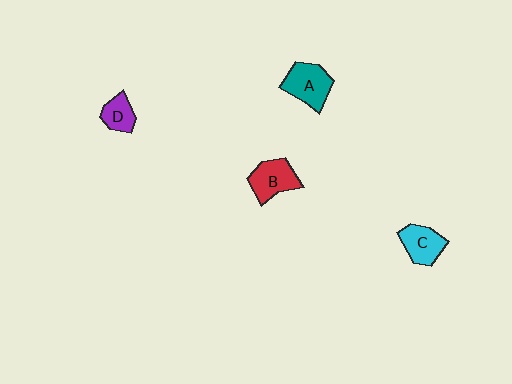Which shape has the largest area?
Shape A (teal).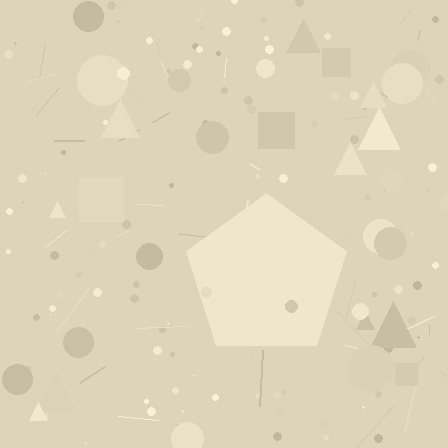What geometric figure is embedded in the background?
A pentagon is embedded in the background.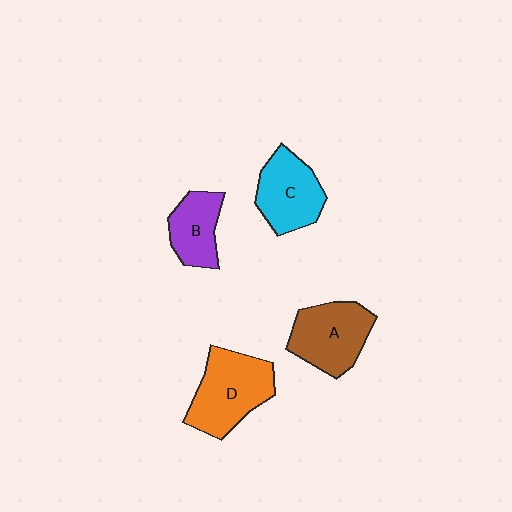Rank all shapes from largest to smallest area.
From largest to smallest: D (orange), A (brown), C (cyan), B (purple).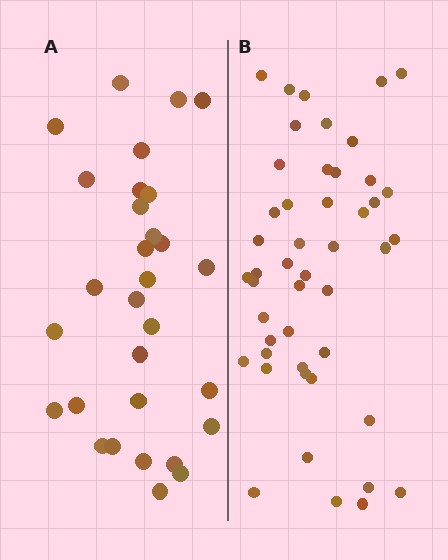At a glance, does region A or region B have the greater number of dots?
Region B (the right region) has more dots.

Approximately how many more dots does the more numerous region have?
Region B has approximately 15 more dots than region A.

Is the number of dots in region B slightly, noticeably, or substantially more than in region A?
Region B has substantially more. The ratio is roughly 1.6 to 1.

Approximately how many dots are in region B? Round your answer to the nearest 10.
About 50 dots. (The exact count is 47, which rounds to 50.)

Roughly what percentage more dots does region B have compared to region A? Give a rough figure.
About 55% more.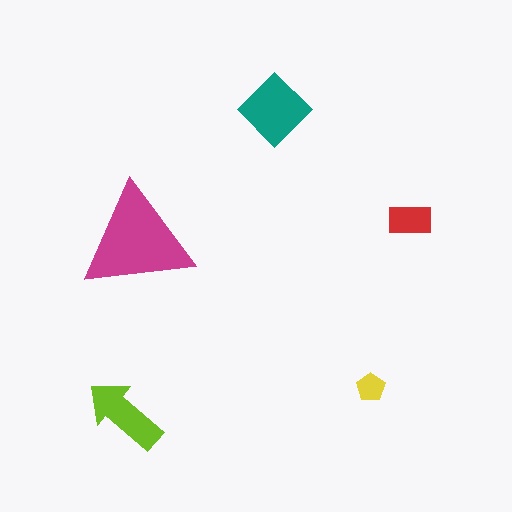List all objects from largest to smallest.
The magenta triangle, the teal diamond, the lime arrow, the red rectangle, the yellow pentagon.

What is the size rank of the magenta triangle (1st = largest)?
1st.